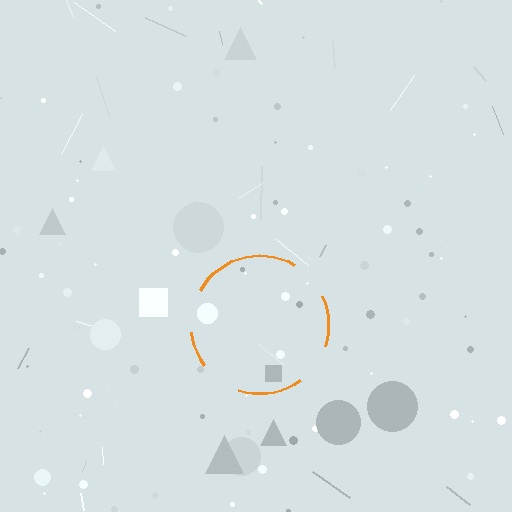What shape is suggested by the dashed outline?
The dashed outline suggests a circle.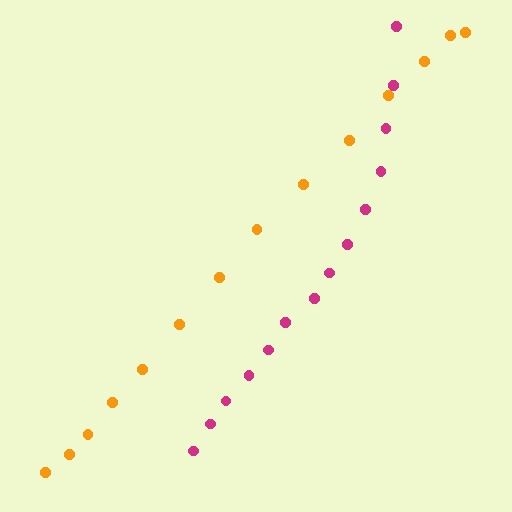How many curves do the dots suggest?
There are 2 distinct paths.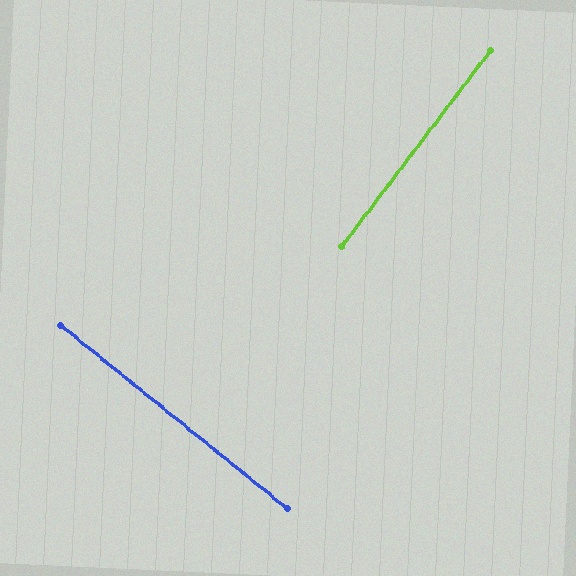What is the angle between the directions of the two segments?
Approximately 88 degrees.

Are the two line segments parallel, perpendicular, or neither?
Perpendicular — they meet at approximately 88°.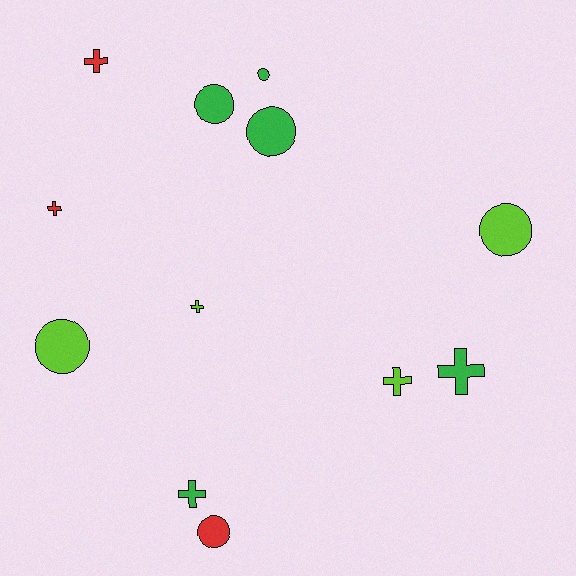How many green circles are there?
There are 3 green circles.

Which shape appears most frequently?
Cross, with 6 objects.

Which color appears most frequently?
Green, with 5 objects.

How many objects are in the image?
There are 12 objects.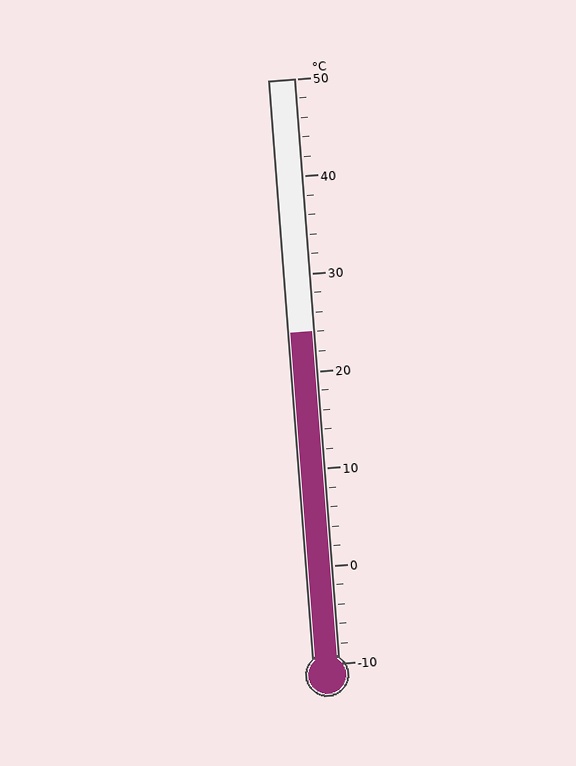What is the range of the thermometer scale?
The thermometer scale ranges from -10°C to 50°C.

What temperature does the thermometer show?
The thermometer shows approximately 24°C.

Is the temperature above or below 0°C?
The temperature is above 0°C.